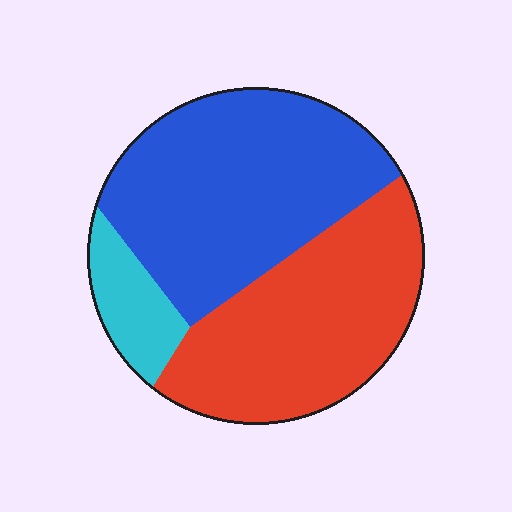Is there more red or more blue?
Blue.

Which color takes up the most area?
Blue, at roughly 50%.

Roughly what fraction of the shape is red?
Red covers 42% of the shape.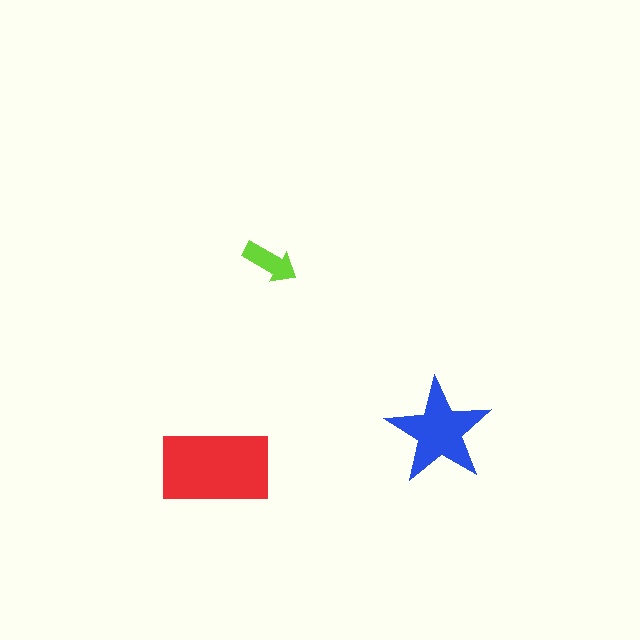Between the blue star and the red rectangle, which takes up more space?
The red rectangle.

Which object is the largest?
The red rectangle.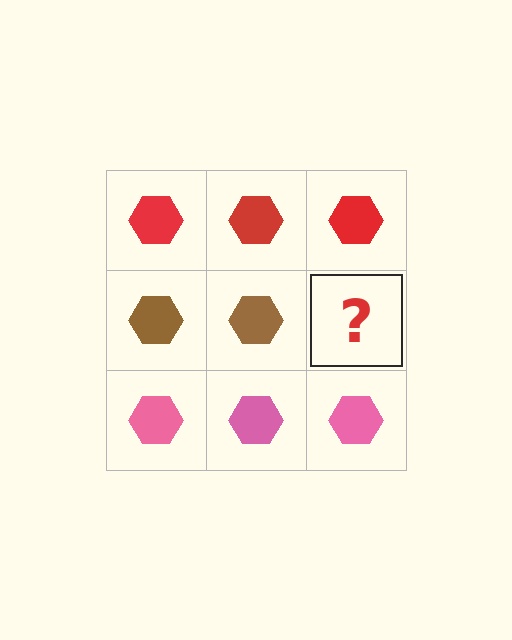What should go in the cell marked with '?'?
The missing cell should contain a brown hexagon.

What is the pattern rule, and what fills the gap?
The rule is that each row has a consistent color. The gap should be filled with a brown hexagon.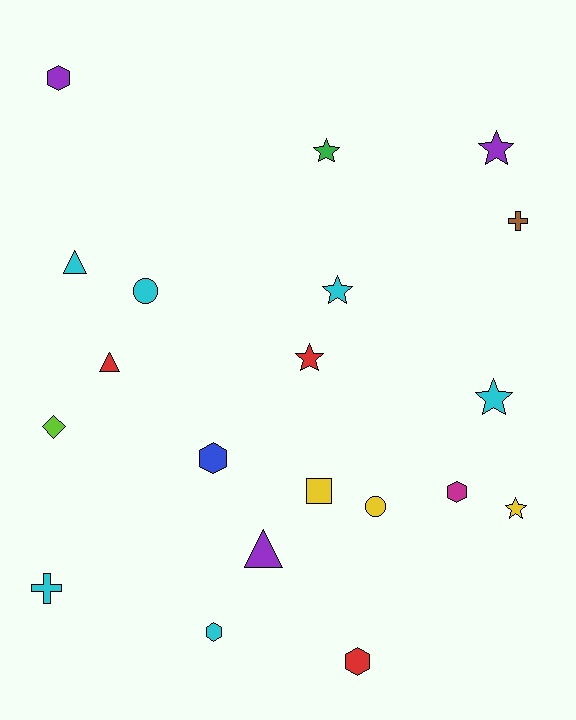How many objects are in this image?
There are 20 objects.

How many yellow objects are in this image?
There are 3 yellow objects.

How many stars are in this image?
There are 6 stars.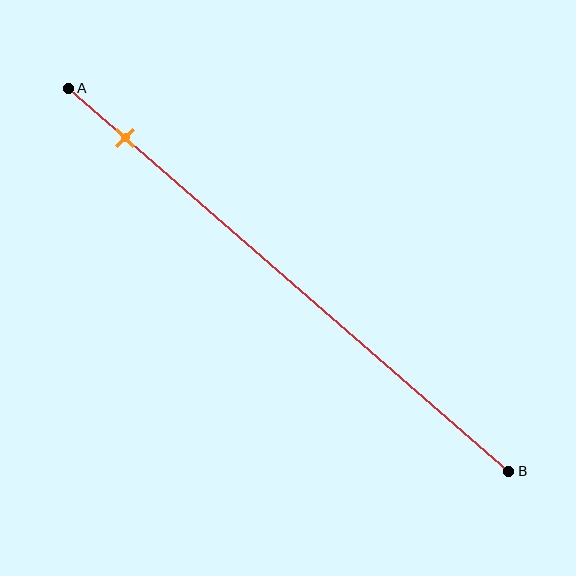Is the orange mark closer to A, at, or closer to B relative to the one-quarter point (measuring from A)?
The orange mark is closer to point A than the one-quarter point of segment AB.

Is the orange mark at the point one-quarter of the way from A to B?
No, the mark is at about 15% from A, not at the 25% one-quarter point.